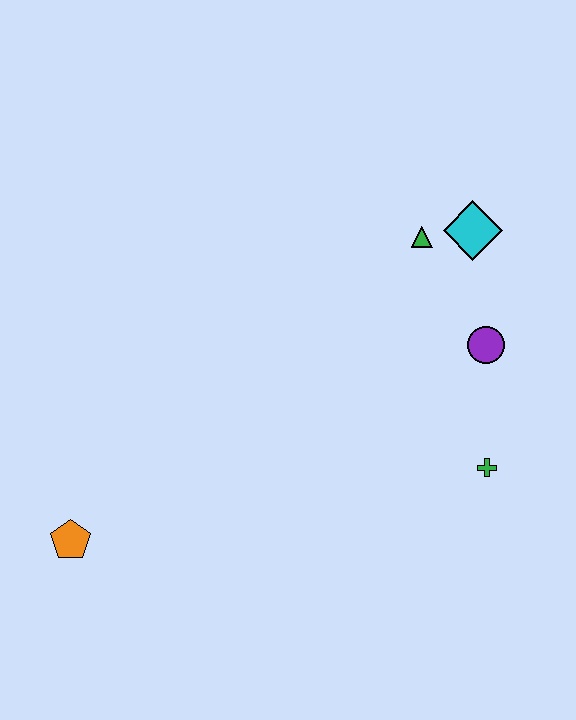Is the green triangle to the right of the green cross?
No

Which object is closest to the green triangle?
The cyan diamond is closest to the green triangle.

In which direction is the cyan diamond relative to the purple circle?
The cyan diamond is above the purple circle.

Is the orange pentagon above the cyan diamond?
No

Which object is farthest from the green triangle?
The orange pentagon is farthest from the green triangle.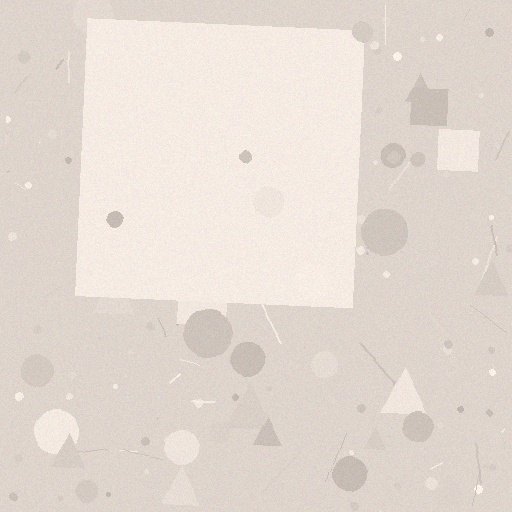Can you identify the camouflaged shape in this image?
The camouflaged shape is a square.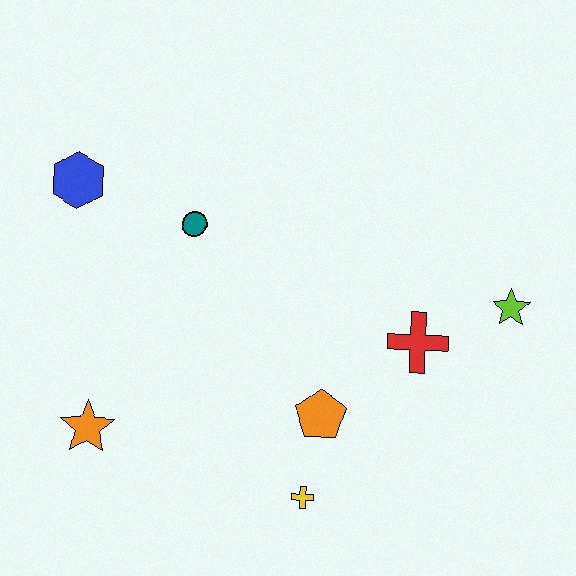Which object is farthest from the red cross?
The blue hexagon is farthest from the red cross.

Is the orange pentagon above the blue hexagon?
No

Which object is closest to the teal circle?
The blue hexagon is closest to the teal circle.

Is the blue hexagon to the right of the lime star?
No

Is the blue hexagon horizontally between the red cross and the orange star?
No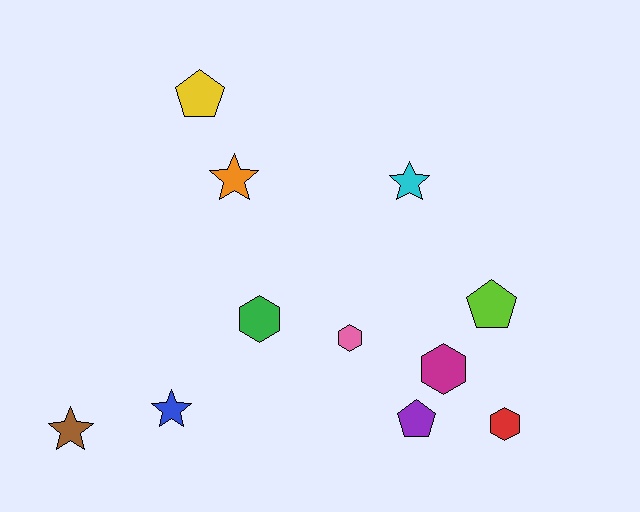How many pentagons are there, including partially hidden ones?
There are 3 pentagons.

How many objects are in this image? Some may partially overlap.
There are 11 objects.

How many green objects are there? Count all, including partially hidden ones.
There is 1 green object.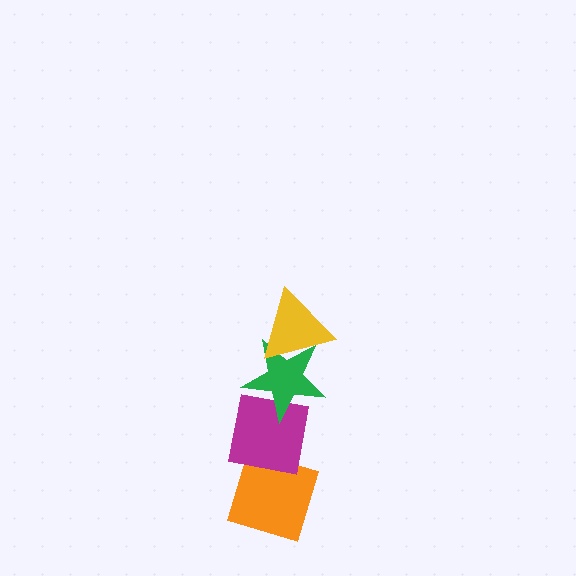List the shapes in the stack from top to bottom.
From top to bottom: the yellow triangle, the green star, the magenta square, the orange diamond.